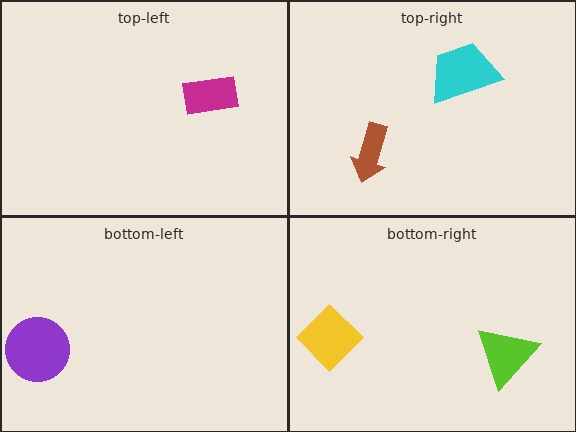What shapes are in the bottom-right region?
The lime triangle, the yellow diamond.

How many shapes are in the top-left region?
1.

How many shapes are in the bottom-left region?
1.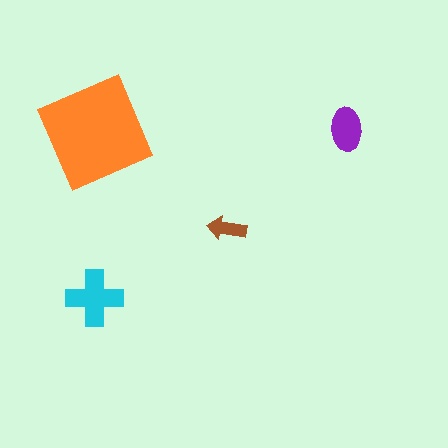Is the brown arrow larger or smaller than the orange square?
Smaller.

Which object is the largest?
The orange square.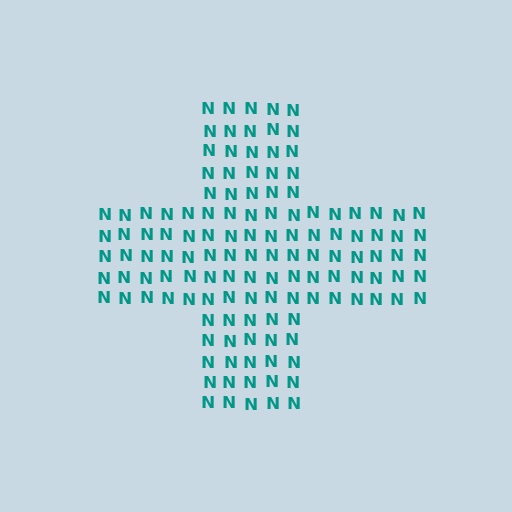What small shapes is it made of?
It is made of small letter N's.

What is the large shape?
The large shape is a cross.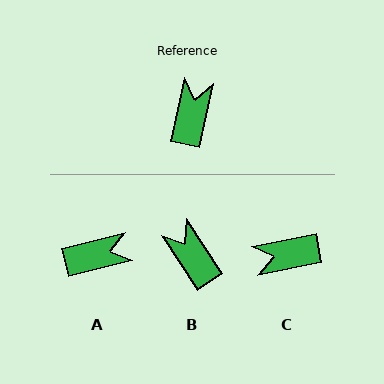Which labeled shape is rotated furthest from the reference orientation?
C, about 113 degrees away.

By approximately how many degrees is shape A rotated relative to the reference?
Approximately 64 degrees clockwise.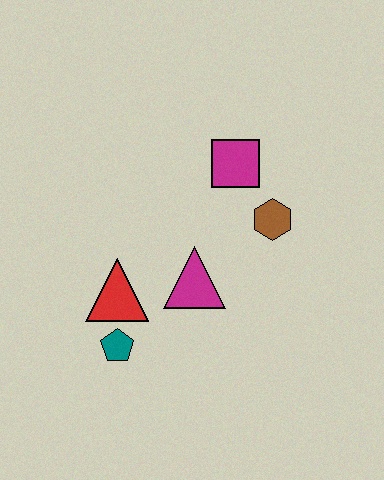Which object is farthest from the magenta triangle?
The magenta square is farthest from the magenta triangle.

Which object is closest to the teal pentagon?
The red triangle is closest to the teal pentagon.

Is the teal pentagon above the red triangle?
No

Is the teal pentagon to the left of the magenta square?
Yes